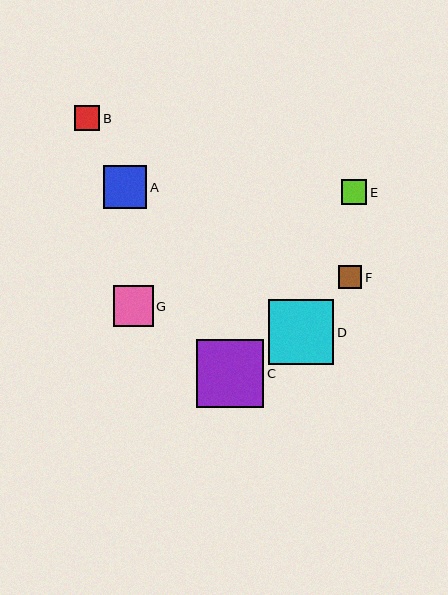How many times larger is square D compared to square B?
Square D is approximately 2.5 times the size of square B.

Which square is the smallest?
Square F is the smallest with a size of approximately 23 pixels.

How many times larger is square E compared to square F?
Square E is approximately 1.1 times the size of square F.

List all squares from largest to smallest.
From largest to smallest: C, D, A, G, B, E, F.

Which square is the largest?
Square C is the largest with a size of approximately 67 pixels.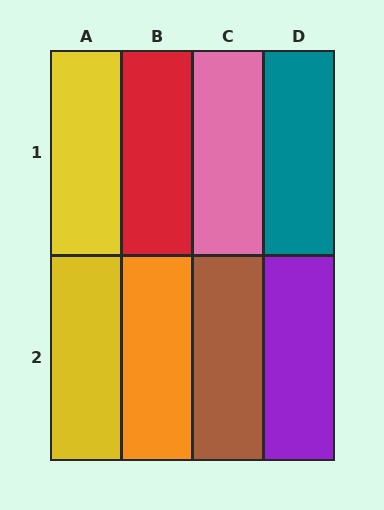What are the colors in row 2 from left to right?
Yellow, orange, brown, purple.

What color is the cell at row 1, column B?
Red.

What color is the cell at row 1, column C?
Pink.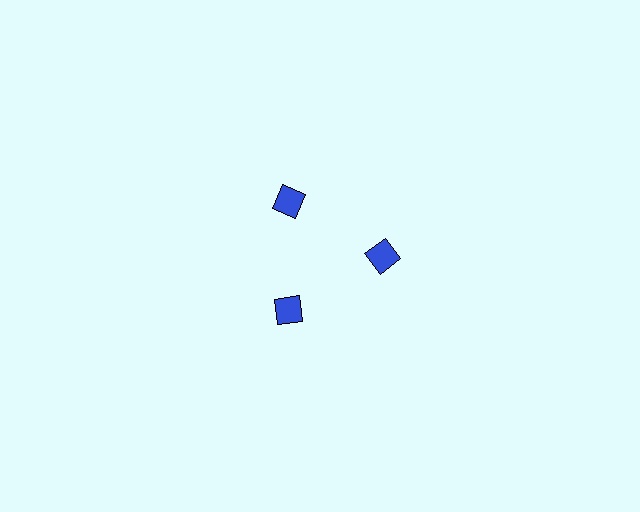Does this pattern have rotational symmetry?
Yes, this pattern has 3-fold rotational symmetry. It looks the same after rotating 120 degrees around the center.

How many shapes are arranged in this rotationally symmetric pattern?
There are 3 shapes, arranged in 3 groups of 1.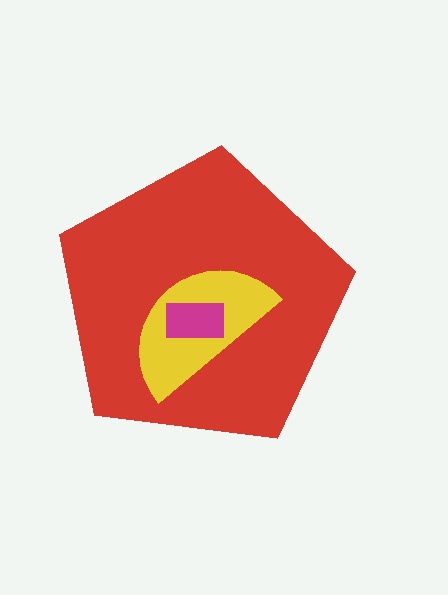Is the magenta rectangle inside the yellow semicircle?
Yes.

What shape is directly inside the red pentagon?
The yellow semicircle.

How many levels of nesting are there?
3.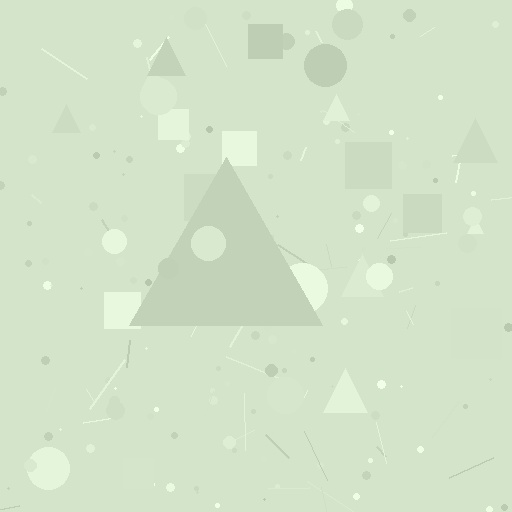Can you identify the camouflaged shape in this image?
The camouflaged shape is a triangle.